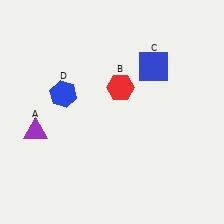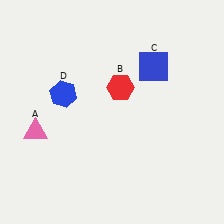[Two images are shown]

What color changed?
The triangle (A) changed from purple in Image 1 to pink in Image 2.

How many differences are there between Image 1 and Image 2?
There is 1 difference between the two images.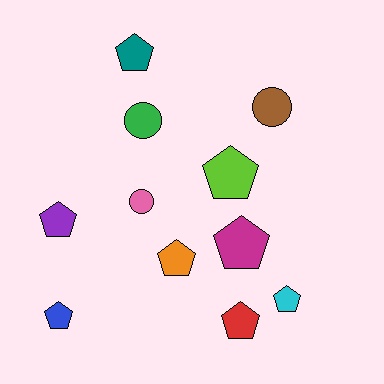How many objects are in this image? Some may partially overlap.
There are 11 objects.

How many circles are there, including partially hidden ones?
There are 3 circles.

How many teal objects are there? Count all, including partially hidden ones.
There is 1 teal object.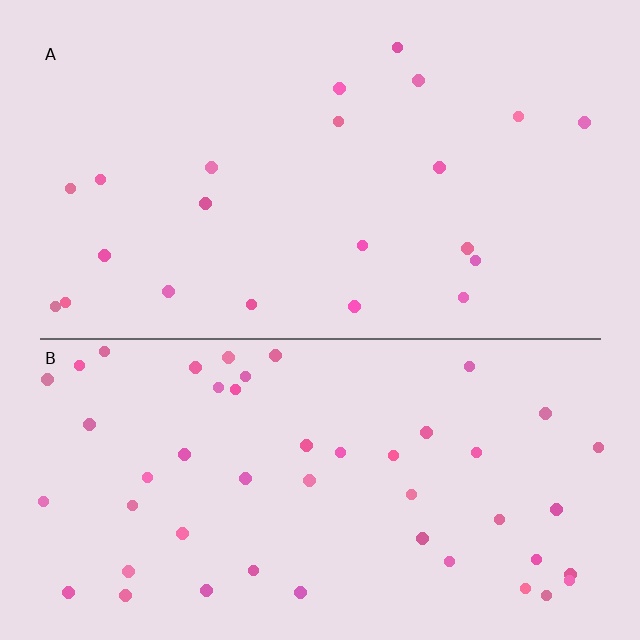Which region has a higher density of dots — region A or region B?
B (the bottom).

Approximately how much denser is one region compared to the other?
Approximately 2.2× — region B over region A.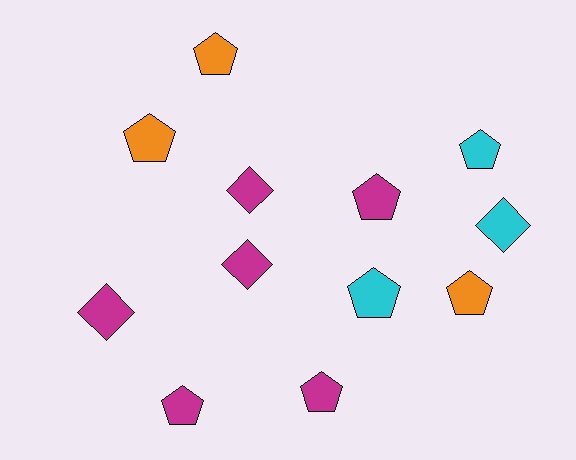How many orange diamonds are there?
There are no orange diamonds.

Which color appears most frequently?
Magenta, with 6 objects.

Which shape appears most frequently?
Pentagon, with 8 objects.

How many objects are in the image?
There are 12 objects.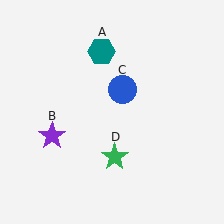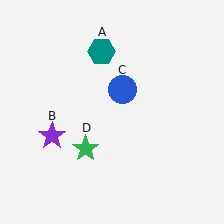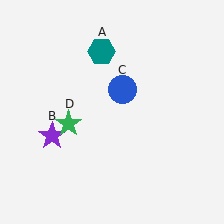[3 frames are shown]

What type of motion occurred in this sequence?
The green star (object D) rotated clockwise around the center of the scene.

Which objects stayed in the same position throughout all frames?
Teal hexagon (object A) and purple star (object B) and blue circle (object C) remained stationary.